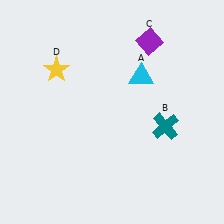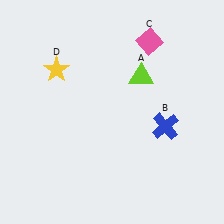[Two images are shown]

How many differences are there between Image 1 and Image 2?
There are 3 differences between the two images.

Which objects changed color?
A changed from cyan to lime. B changed from teal to blue. C changed from purple to pink.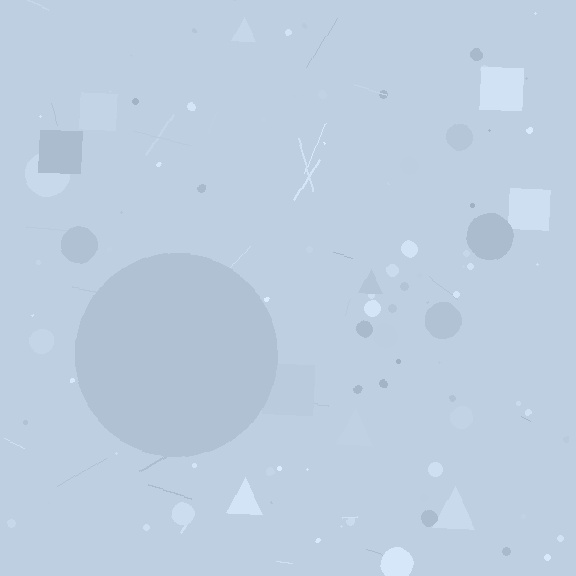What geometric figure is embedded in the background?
A circle is embedded in the background.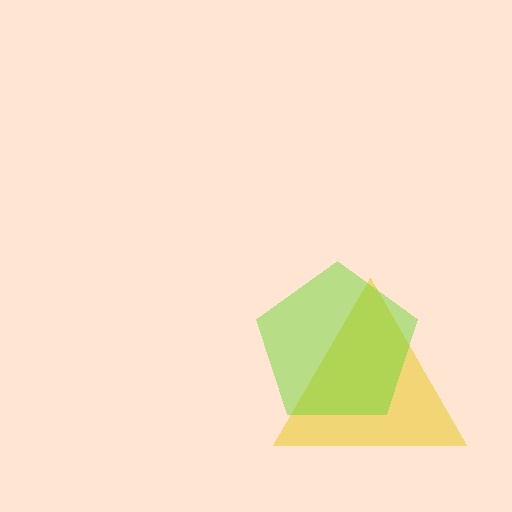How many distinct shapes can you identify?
There are 2 distinct shapes: a yellow triangle, a lime pentagon.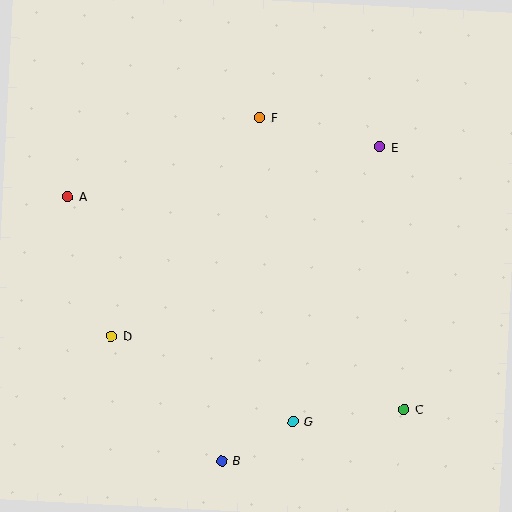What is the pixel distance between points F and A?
The distance between F and A is 208 pixels.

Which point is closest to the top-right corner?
Point E is closest to the top-right corner.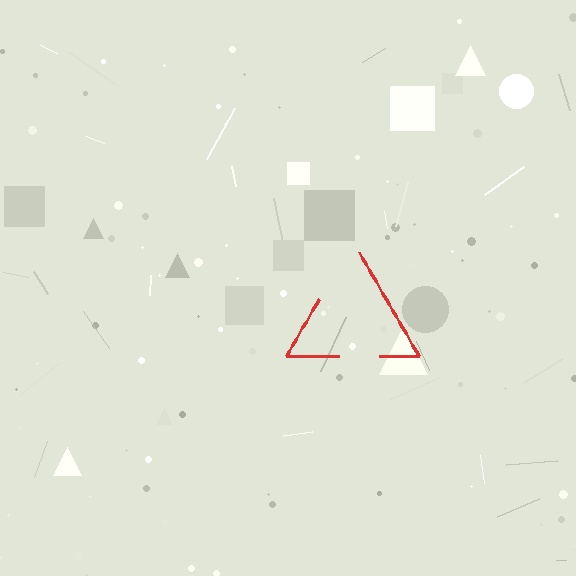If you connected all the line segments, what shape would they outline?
They would outline a triangle.